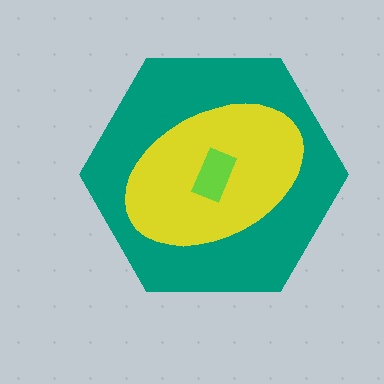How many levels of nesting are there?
3.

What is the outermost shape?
The teal hexagon.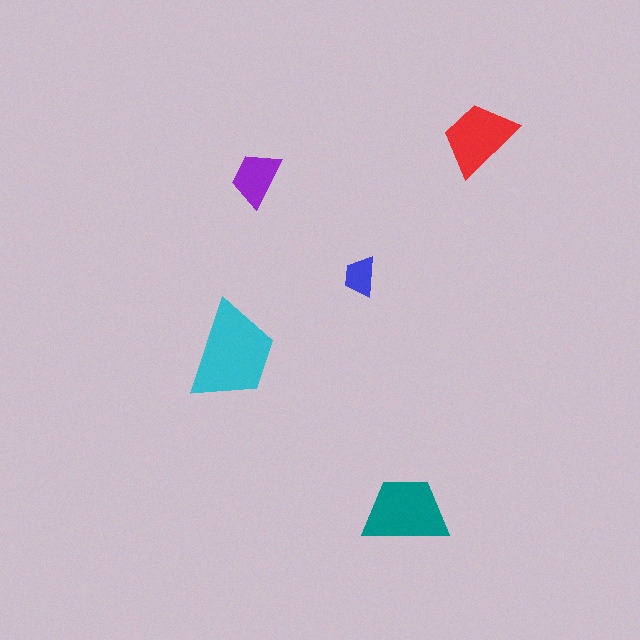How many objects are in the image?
There are 5 objects in the image.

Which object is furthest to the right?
The red trapezoid is rightmost.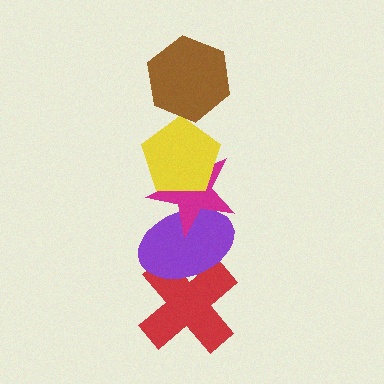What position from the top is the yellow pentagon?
The yellow pentagon is 2nd from the top.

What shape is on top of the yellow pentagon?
The brown hexagon is on top of the yellow pentagon.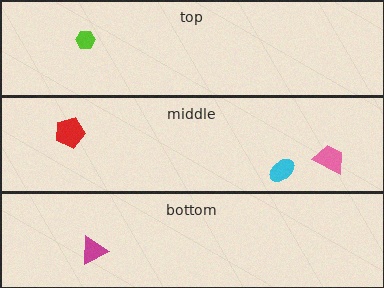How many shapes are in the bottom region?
1.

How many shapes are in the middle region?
3.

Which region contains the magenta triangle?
The bottom region.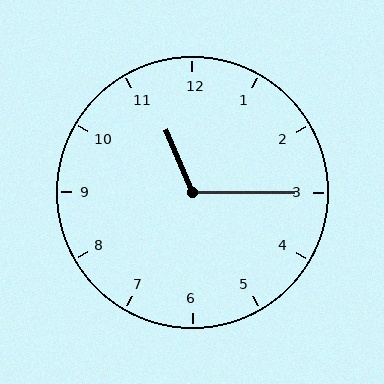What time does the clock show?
11:15.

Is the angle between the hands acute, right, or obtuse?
It is obtuse.